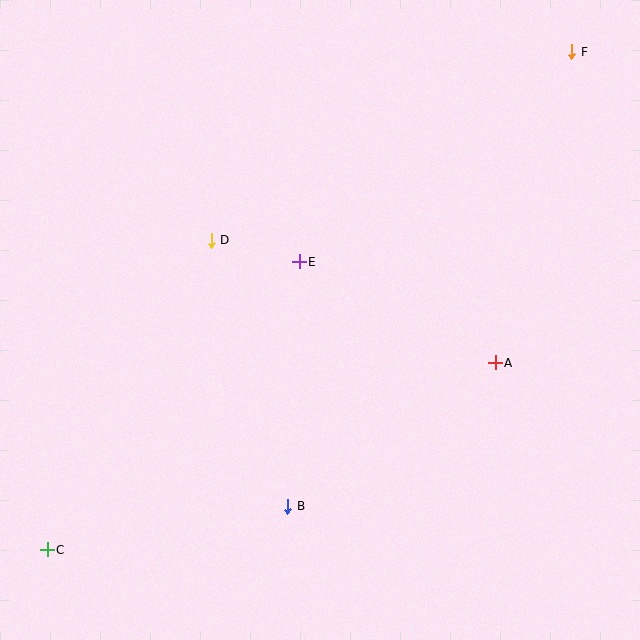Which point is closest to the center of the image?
Point E at (299, 262) is closest to the center.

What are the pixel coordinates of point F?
Point F is at (572, 52).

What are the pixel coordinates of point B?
Point B is at (288, 506).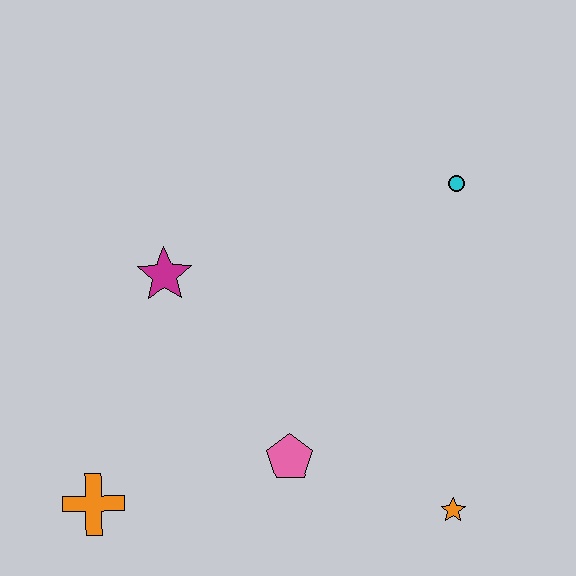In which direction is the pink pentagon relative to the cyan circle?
The pink pentagon is below the cyan circle.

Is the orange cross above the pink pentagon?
No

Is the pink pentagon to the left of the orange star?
Yes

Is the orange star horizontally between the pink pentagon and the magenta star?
No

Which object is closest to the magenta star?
The pink pentagon is closest to the magenta star.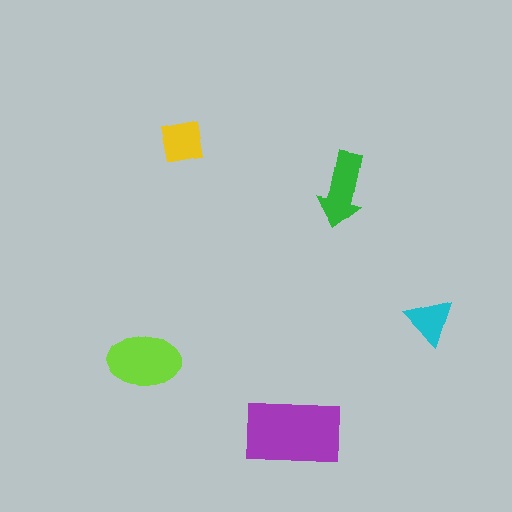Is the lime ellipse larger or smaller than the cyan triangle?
Larger.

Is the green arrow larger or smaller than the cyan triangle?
Larger.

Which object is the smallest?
The cyan triangle.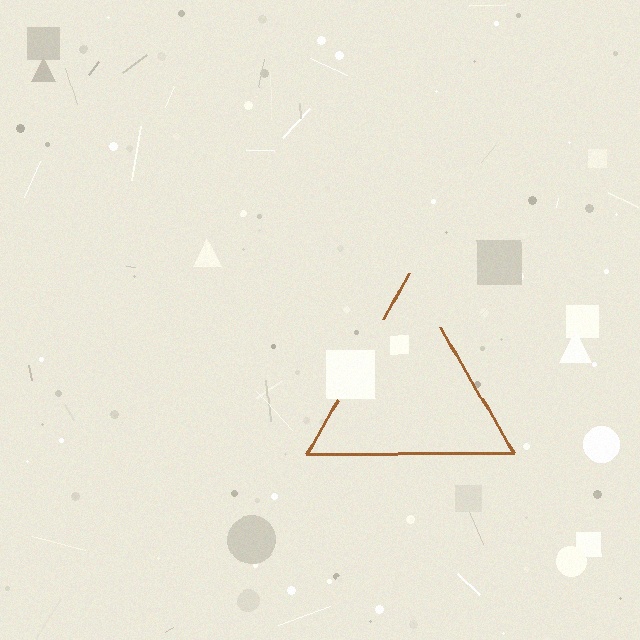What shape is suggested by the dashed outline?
The dashed outline suggests a triangle.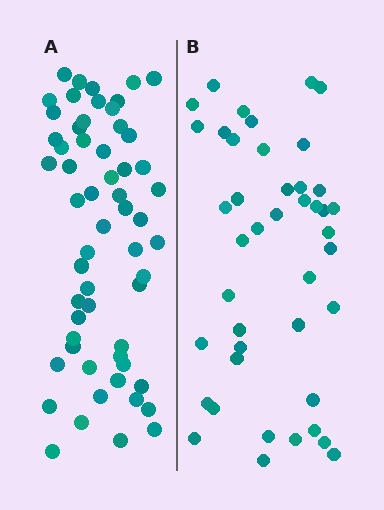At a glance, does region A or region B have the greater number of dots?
Region A (the left region) has more dots.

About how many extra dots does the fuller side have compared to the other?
Region A has approximately 15 more dots than region B.